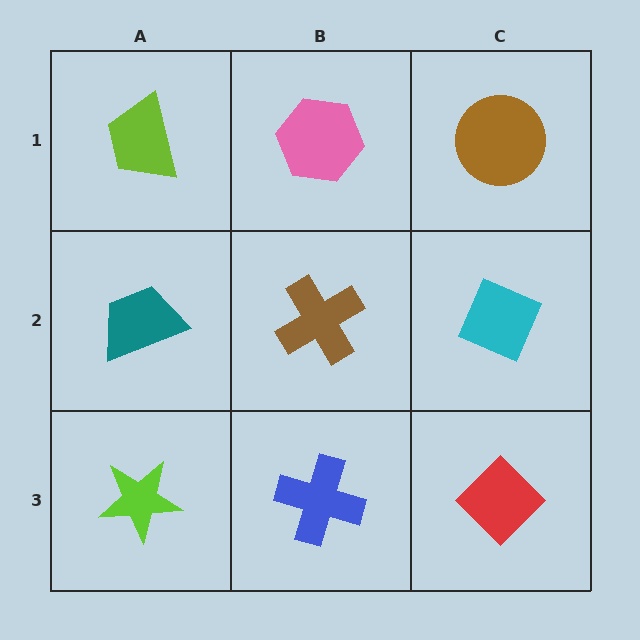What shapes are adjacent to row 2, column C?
A brown circle (row 1, column C), a red diamond (row 3, column C), a brown cross (row 2, column B).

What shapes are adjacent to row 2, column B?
A pink hexagon (row 1, column B), a blue cross (row 3, column B), a teal trapezoid (row 2, column A), a cyan diamond (row 2, column C).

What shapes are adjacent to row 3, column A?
A teal trapezoid (row 2, column A), a blue cross (row 3, column B).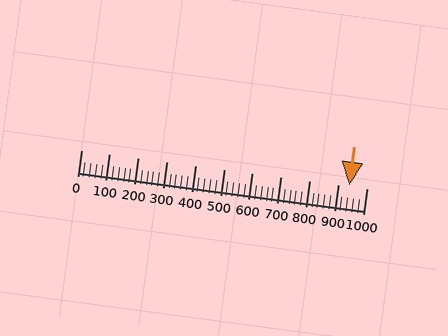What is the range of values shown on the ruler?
The ruler shows values from 0 to 1000.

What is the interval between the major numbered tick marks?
The major tick marks are spaced 100 units apart.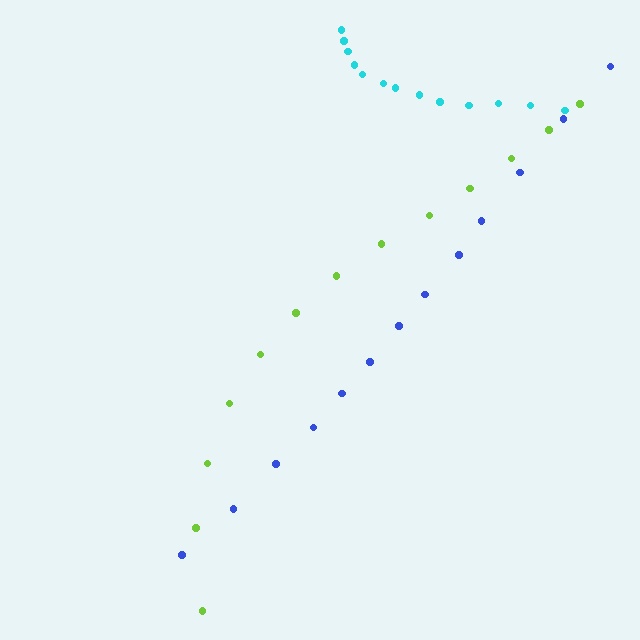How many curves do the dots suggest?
There are 3 distinct paths.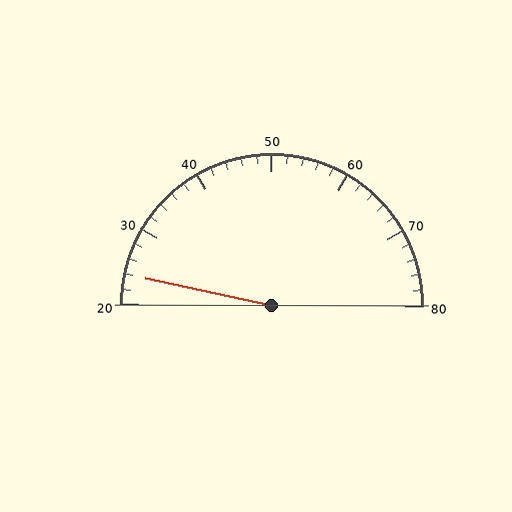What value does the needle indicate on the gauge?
The needle indicates approximately 24.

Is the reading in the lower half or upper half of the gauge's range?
The reading is in the lower half of the range (20 to 80).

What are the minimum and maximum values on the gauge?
The gauge ranges from 20 to 80.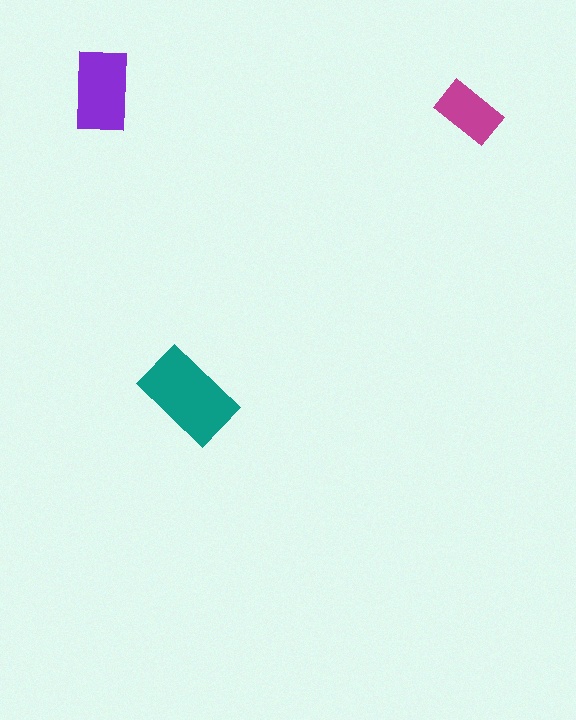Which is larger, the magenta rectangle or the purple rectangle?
The purple one.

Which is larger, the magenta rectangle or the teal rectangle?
The teal one.